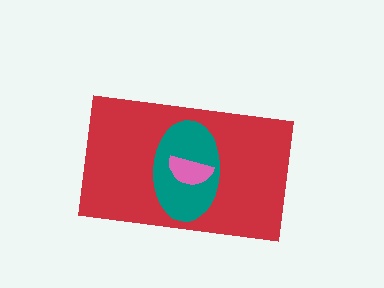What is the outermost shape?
The red rectangle.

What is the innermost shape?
The pink semicircle.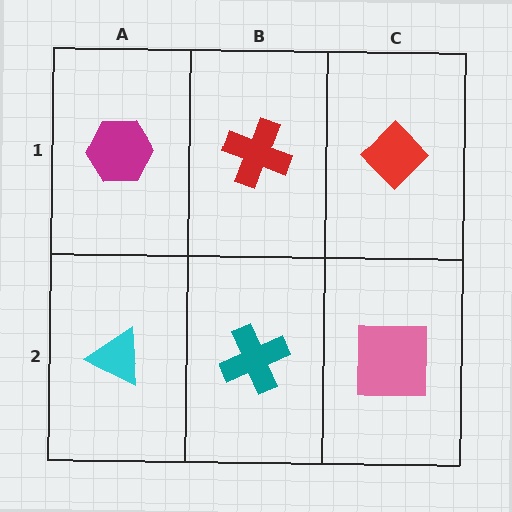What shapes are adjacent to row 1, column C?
A pink square (row 2, column C), a red cross (row 1, column B).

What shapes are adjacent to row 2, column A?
A magenta hexagon (row 1, column A), a teal cross (row 2, column B).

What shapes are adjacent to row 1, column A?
A cyan triangle (row 2, column A), a red cross (row 1, column B).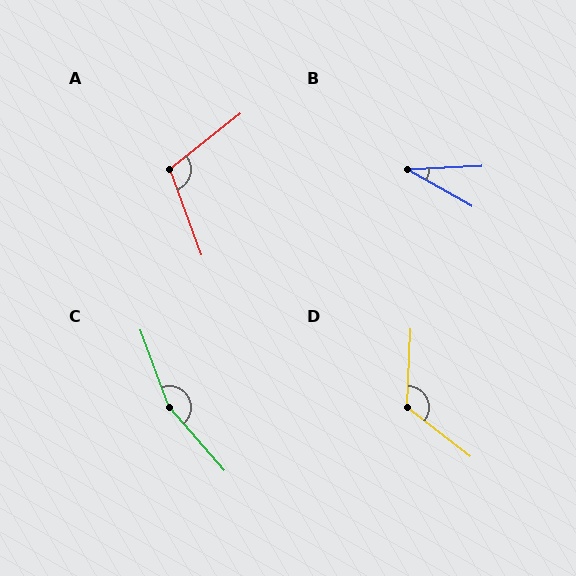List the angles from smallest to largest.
B (32°), A (108°), D (125°), C (159°).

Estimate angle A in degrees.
Approximately 108 degrees.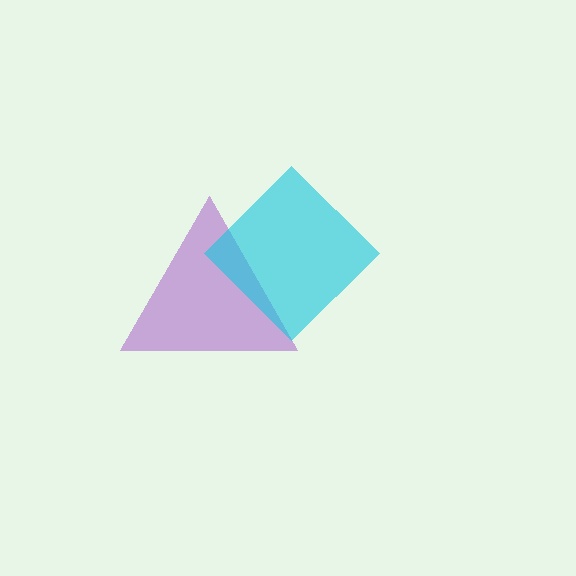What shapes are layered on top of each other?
The layered shapes are: a purple triangle, a cyan diamond.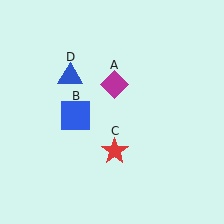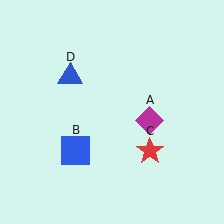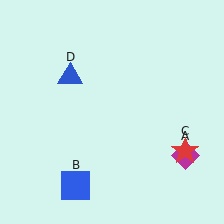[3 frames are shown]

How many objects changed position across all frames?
3 objects changed position: magenta diamond (object A), blue square (object B), red star (object C).